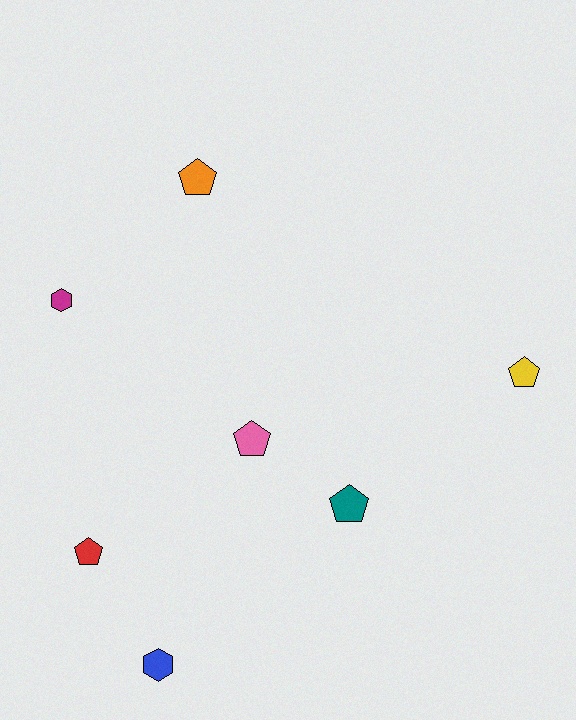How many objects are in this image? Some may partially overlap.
There are 7 objects.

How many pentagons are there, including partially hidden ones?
There are 5 pentagons.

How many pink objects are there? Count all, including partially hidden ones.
There is 1 pink object.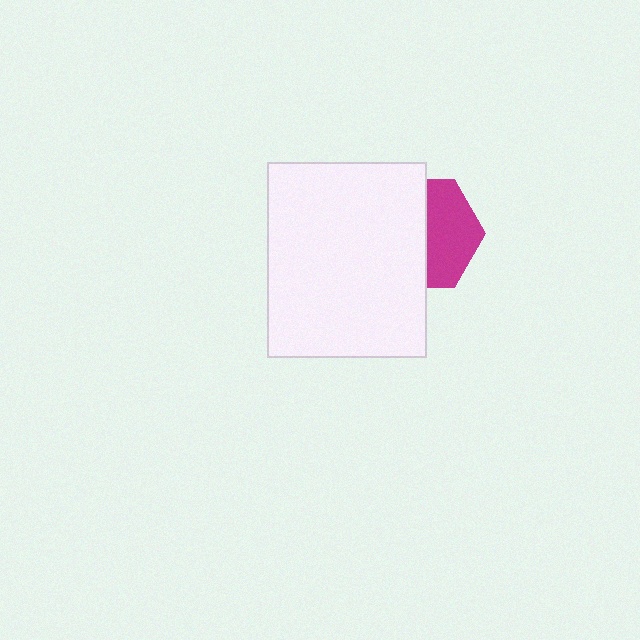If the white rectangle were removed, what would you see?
You would see the complete magenta hexagon.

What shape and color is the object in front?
The object in front is a white rectangle.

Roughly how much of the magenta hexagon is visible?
About half of it is visible (roughly 46%).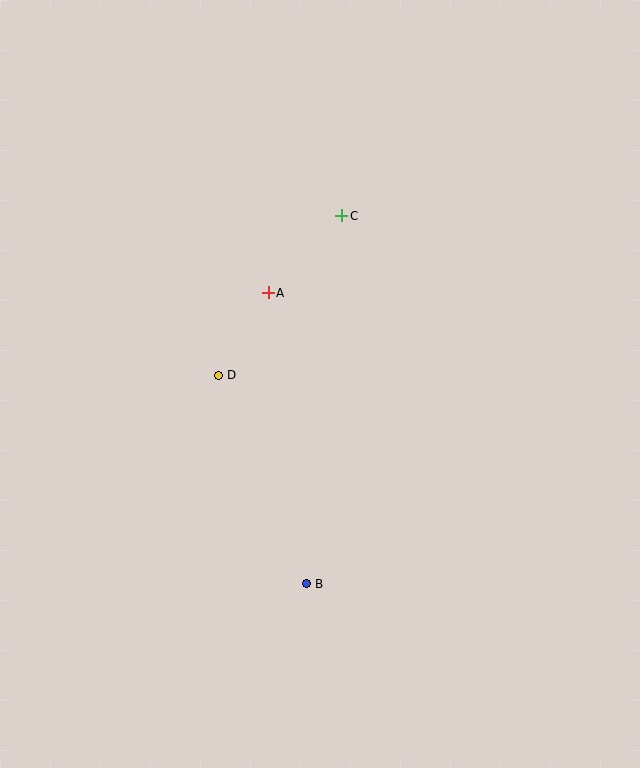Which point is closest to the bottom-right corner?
Point B is closest to the bottom-right corner.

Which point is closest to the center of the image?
Point D at (219, 375) is closest to the center.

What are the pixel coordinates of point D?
Point D is at (219, 375).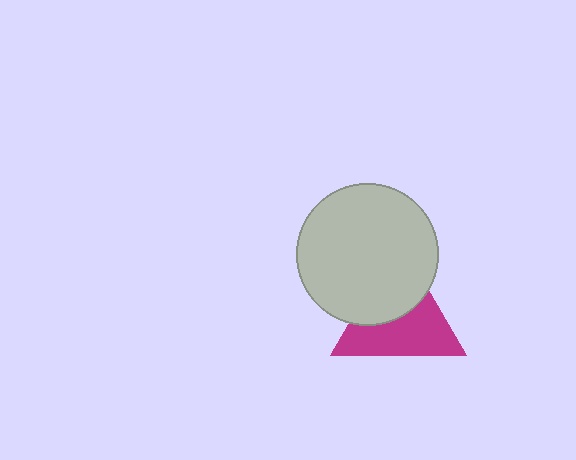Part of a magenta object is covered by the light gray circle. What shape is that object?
It is a triangle.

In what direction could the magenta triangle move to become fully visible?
The magenta triangle could move down. That would shift it out from behind the light gray circle entirely.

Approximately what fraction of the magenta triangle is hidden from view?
Roughly 43% of the magenta triangle is hidden behind the light gray circle.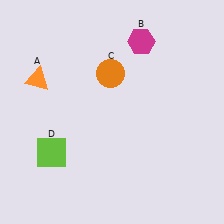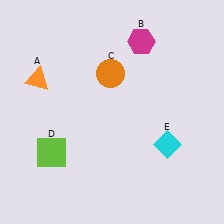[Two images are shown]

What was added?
A cyan diamond (E) was added in Image 2.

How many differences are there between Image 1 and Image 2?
There is 1 difference between the two images.